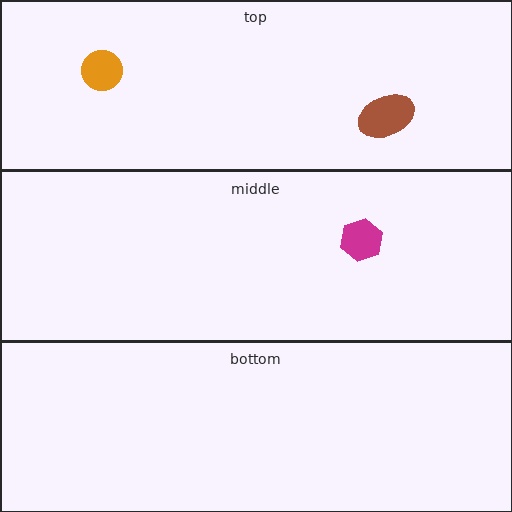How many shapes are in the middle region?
1.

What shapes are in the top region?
The brown ellipse, the orange circle.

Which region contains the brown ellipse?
The top region.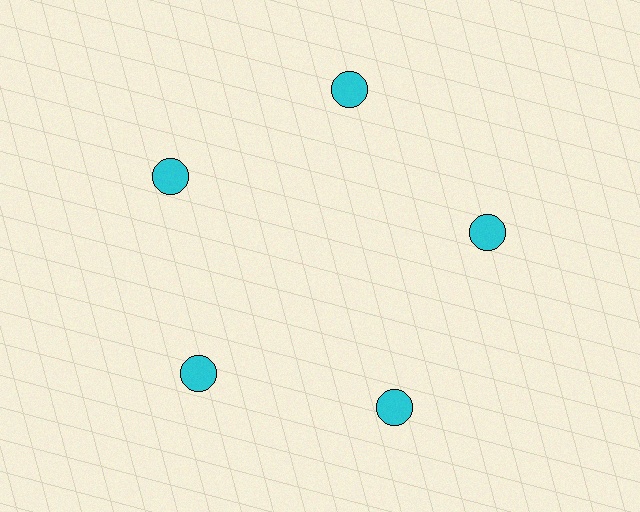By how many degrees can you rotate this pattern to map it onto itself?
The pattern maps onto itself every 72 degrees of rotation.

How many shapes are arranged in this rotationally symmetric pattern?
There are 5 shapes, arranged in 5 groups of 1.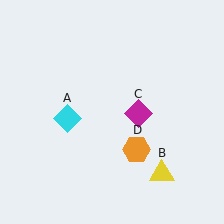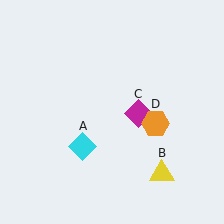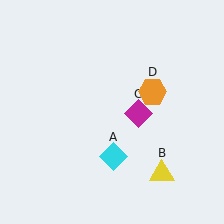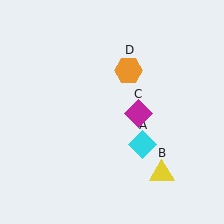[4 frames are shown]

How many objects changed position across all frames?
2 objects changed position: cyan diamond (object A), orange hexagon (object D).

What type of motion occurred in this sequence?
The cyan diamond (object A), orange hexagon (object D) rotated counterclockwise around the center of the scene.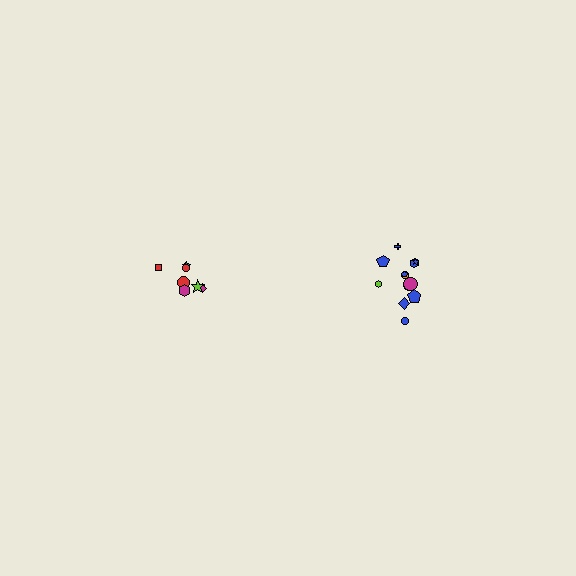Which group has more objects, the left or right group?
The right group.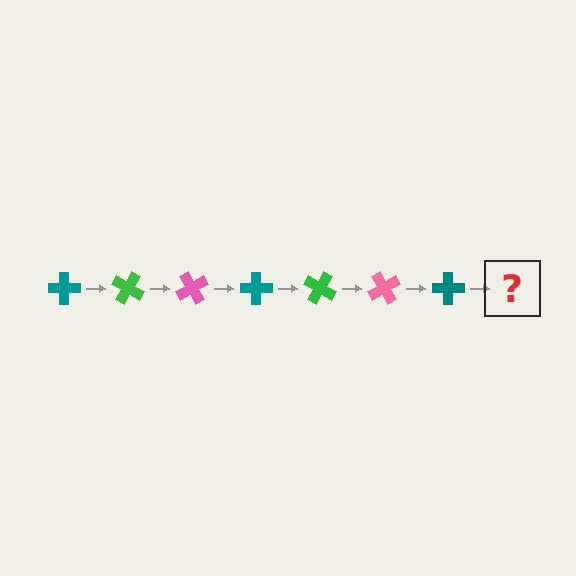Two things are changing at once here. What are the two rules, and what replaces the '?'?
The two rules are that it rotates 30 degrees each step and the color cycles through teal, green, and pink. The '?' should be a green cross, rotated 210 degrees from the start.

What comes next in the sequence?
The next element should be a green cross, rotated 210 degrees from the start.